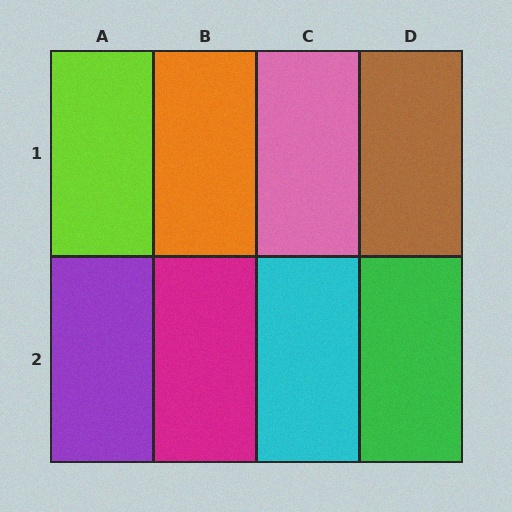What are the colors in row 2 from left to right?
Purple, magenta, cyan, green.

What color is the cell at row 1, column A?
Lime.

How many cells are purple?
1 cell is purple.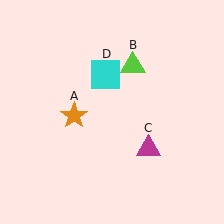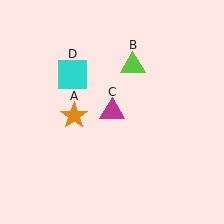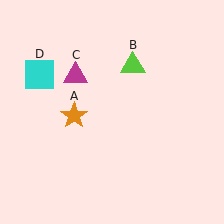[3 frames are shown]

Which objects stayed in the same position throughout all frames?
Orange star (object A) and lime triangle (object B) remained stationary.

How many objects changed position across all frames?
2 objects changed position: magenta triangle (object C), cyan square (object D).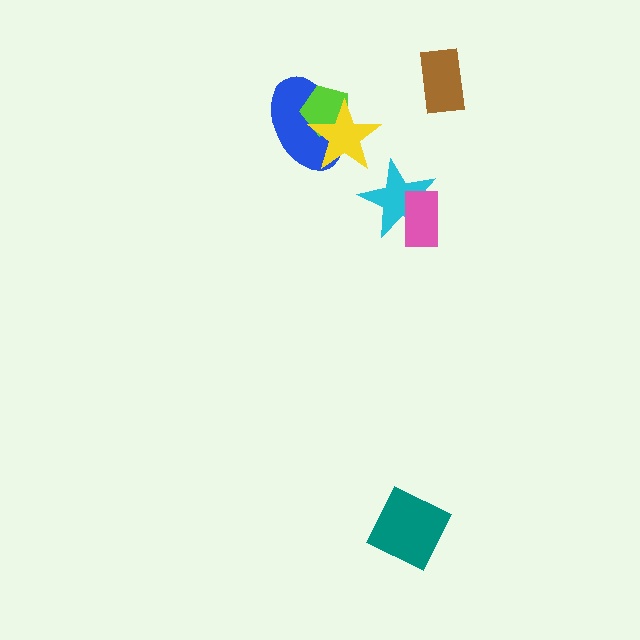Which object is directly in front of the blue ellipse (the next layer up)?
The lime pentagon is directly in front of the blue ellipse.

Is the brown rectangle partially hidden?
No, no other shape covers it.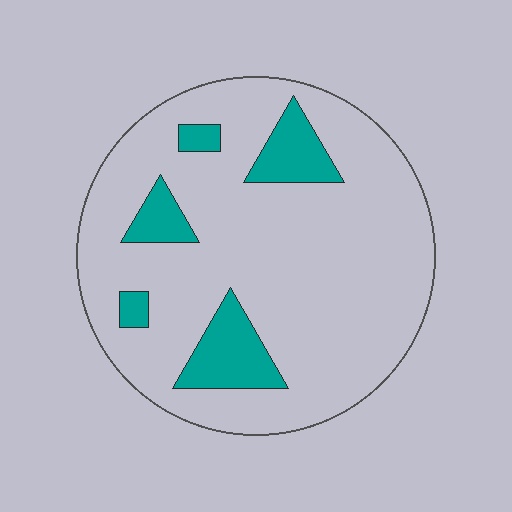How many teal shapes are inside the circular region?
5.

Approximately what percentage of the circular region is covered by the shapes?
Approximately 15%.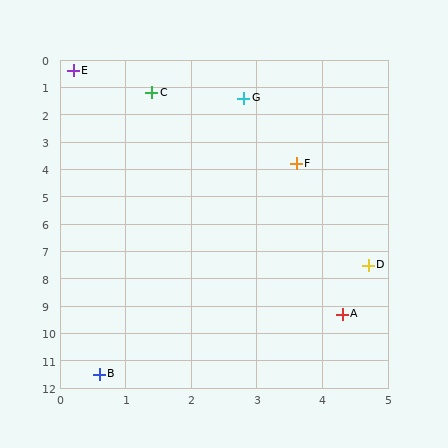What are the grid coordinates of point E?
Point E is at approximately (0.2, 0.4).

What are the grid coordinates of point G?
Point G is at approximately (2.8, 1.4).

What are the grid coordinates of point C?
Point C is at approximately (1.4, 1.2).